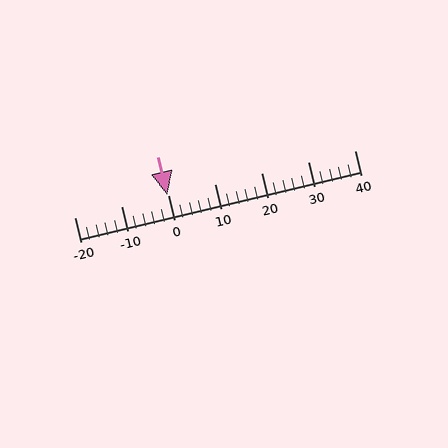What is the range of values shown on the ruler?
The ruler shows values from -20 to 40.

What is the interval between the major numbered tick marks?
The major tick marks are spaced 10 units apart.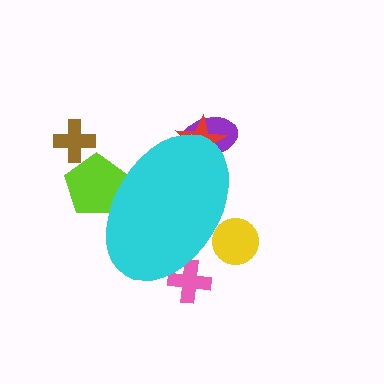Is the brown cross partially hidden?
No, the brown cross is fully visible.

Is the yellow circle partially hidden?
Yes, the yellow circle is partially hidden behind the cyan ellipse.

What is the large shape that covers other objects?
A cyan ellipse.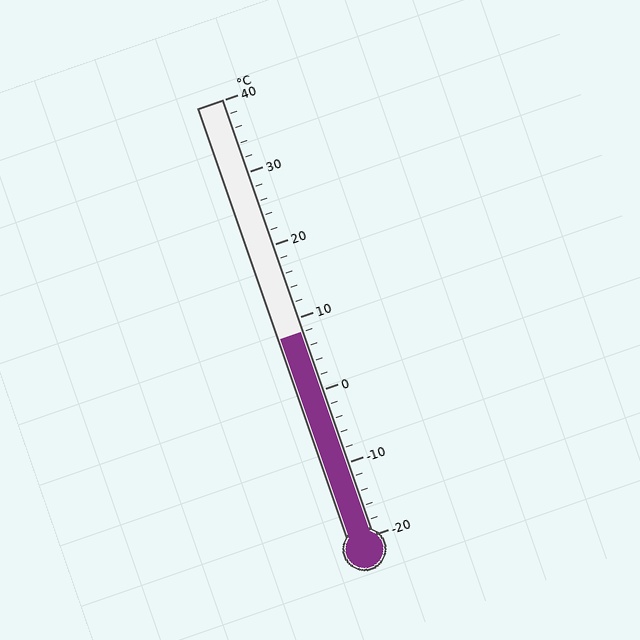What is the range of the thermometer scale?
The thermometer scale ranges from -20°C to 40°C.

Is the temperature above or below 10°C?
The temperature is below 10°C.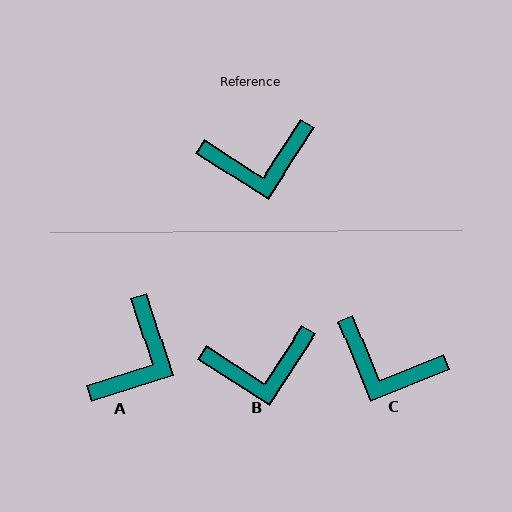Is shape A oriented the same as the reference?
No, it is off by about 51 degrees.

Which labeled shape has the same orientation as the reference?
B.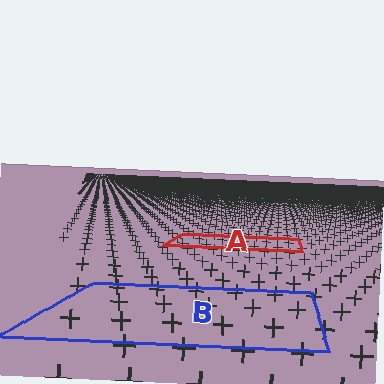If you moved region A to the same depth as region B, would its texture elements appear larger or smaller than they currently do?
They would appear larger. At a closer depth, the same texture elements are projected at a bigger on-screen size.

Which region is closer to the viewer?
Region B is closer. The texture elements there are larger and more spread out.